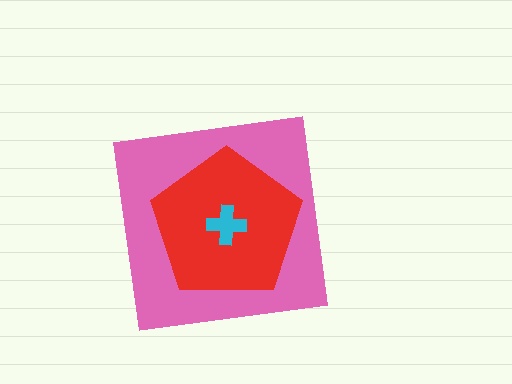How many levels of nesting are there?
3.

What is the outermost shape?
The pink square.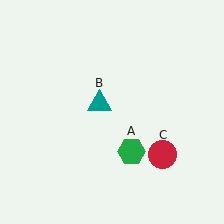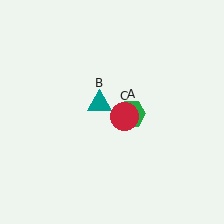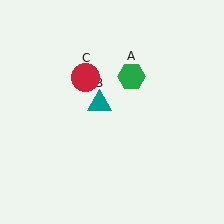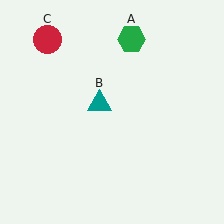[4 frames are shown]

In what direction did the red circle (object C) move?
The red circle (object C) moved up and to the left.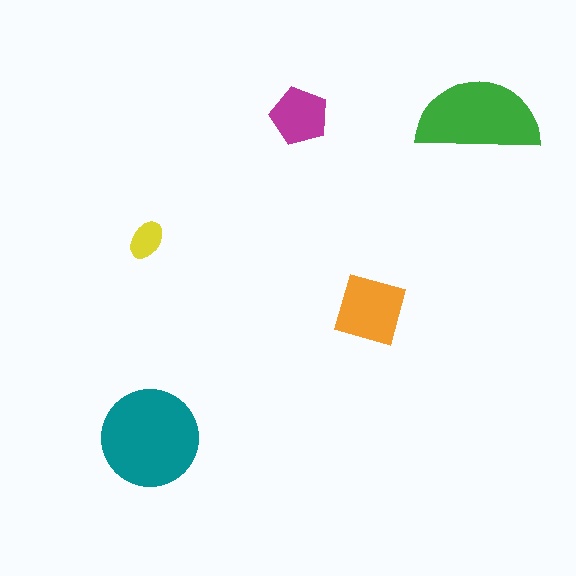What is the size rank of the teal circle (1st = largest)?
1st.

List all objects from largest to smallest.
The teal circle, the green semicircle, the orange square, the magenta pentagon, the yellow ellipse.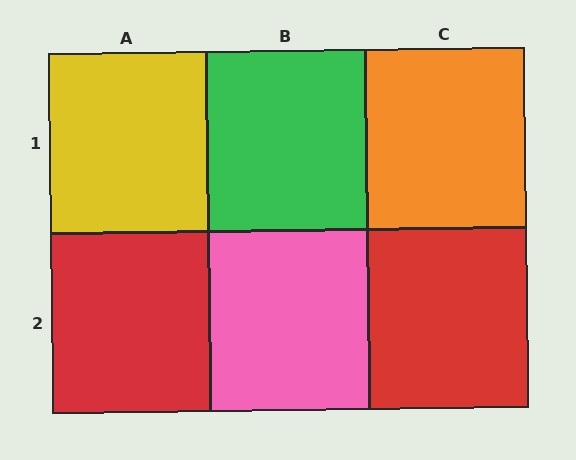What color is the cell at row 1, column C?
Orange.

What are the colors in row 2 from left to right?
Red, pink, red.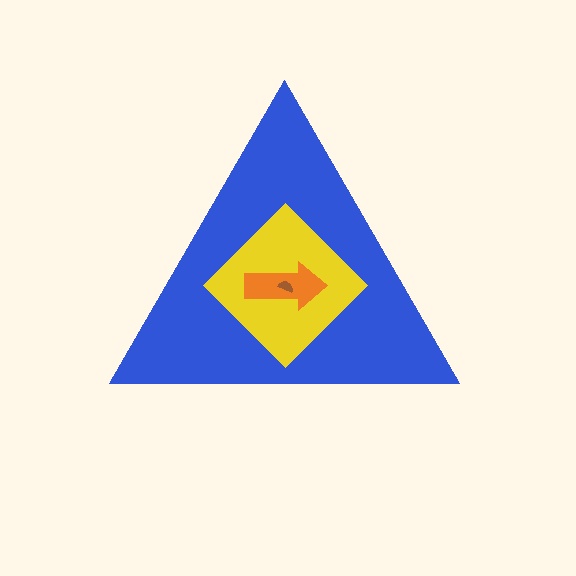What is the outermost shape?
The blue triangle.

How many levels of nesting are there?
4.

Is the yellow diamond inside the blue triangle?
Yes.